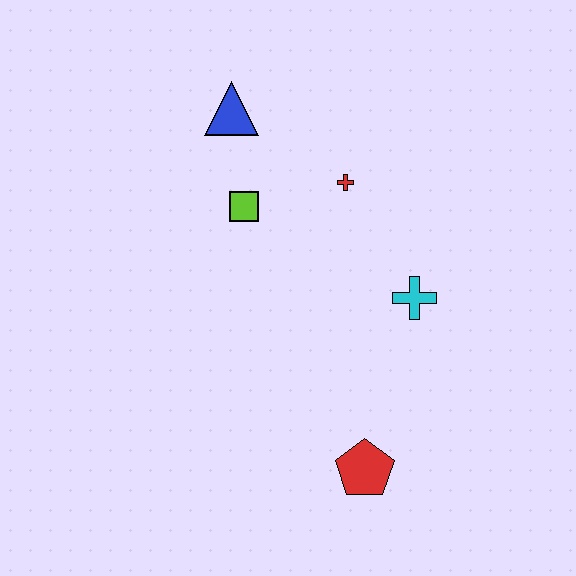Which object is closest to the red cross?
The lime square is closest to the red cross.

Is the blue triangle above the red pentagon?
Yes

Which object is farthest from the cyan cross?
The blue triangle is farthest from the cyan cross.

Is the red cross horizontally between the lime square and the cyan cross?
Yes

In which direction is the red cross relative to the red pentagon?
The red cross is above the red pentagon.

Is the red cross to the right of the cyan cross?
No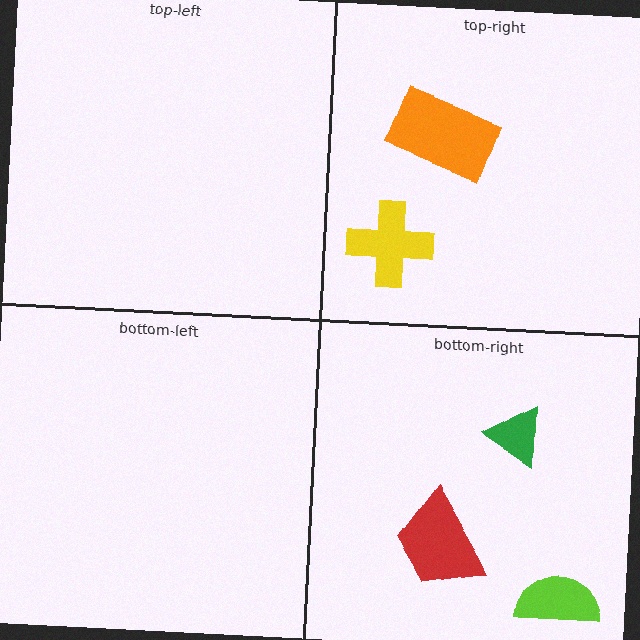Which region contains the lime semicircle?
The bottom-right region.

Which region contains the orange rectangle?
The top-right region.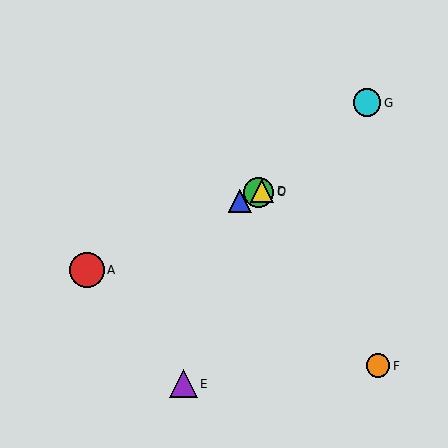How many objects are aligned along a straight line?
4 objects (A, B, C, D) are aligned along a straight line.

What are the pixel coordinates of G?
Object G is at (367, 103).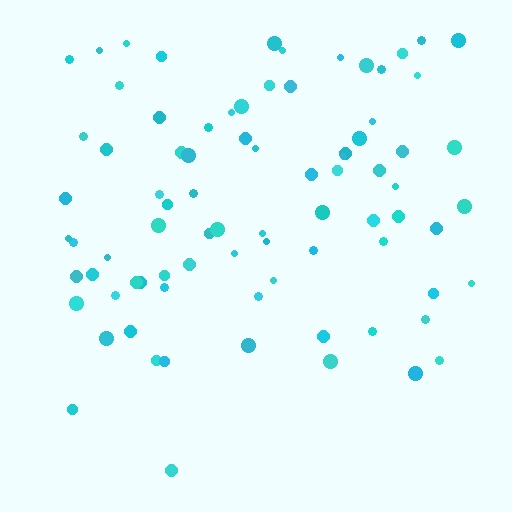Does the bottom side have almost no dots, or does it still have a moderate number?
Still a moderate number, just noticeably fewer than the top.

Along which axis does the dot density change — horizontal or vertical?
Vertical.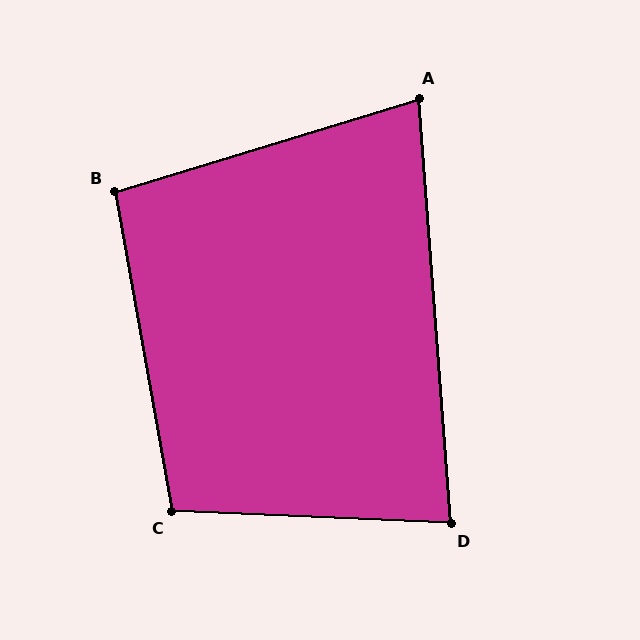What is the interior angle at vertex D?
Approximately 83 degrees (acute).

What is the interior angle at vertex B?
Approximately 97 degrees (obtuse).